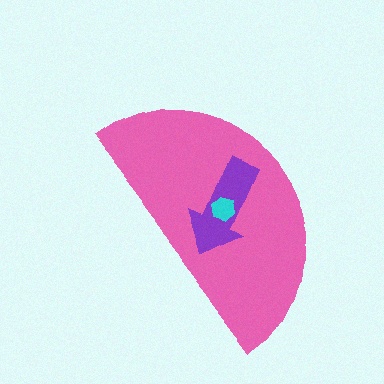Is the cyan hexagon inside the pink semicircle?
Yes.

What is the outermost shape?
The pink semicircle.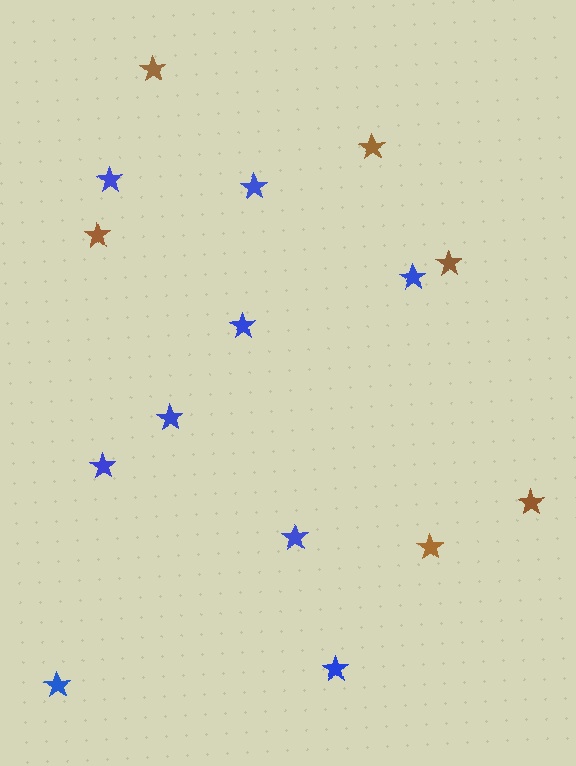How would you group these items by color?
There are 2 groups: one group of brown stars (6) and one group of blue stars (9).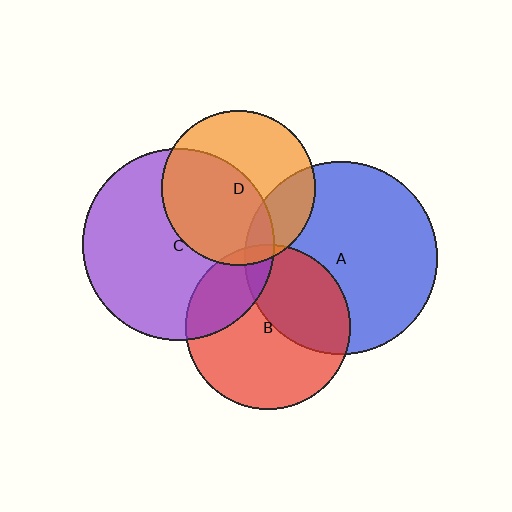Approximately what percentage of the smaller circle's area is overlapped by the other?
Approximately 5%.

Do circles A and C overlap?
Yes.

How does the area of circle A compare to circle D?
Approximately 1.6 times.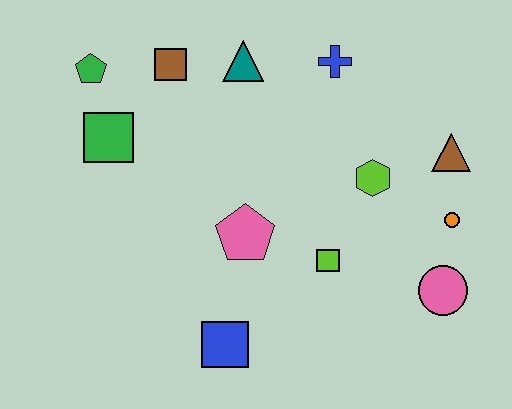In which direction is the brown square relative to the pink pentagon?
The brown square is above the pink pentagon.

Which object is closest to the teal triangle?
The brown square is closest to the teal triangle.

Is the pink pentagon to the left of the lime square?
Yes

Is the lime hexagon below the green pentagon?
Yes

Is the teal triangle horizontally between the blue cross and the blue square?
Yes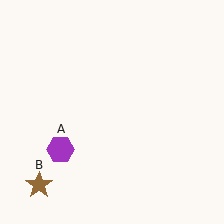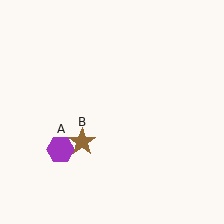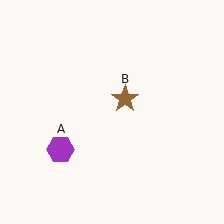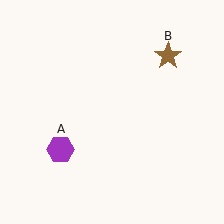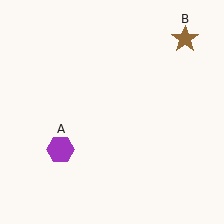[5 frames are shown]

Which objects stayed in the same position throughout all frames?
Purple hexagon (object A) remained stationary.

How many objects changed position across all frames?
1 object changed position: brown star (object B).